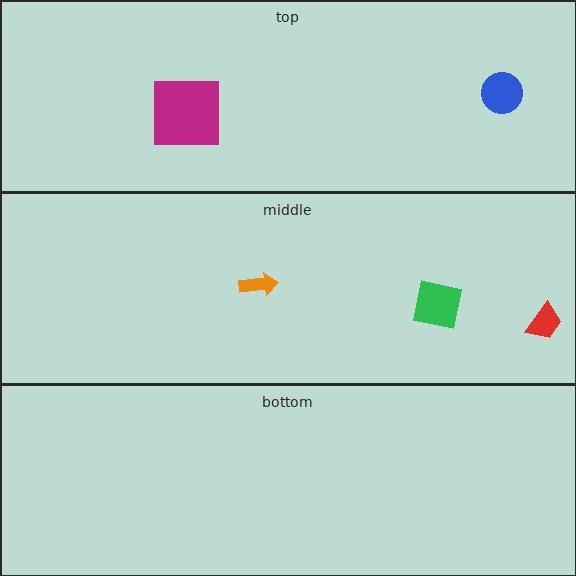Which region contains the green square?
The middle region.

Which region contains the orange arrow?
The middle region.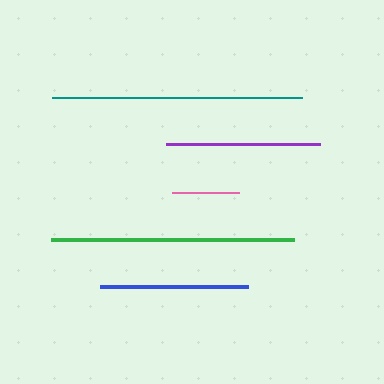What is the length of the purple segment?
The purple segment is approximately 153 pixels long.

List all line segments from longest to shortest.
From longest to shortest: teal, green, purple, blue, pink.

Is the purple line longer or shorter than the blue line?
The purple line is longer than the blue line.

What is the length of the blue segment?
The blue segment is approximately 148 pixels long.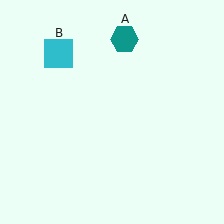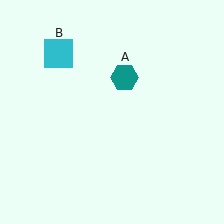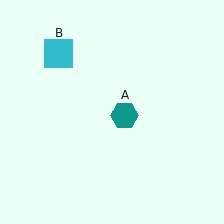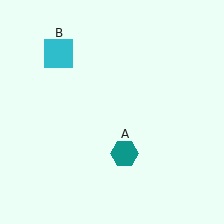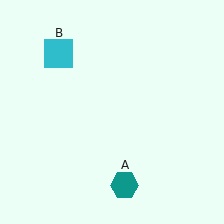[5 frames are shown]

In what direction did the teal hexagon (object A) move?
The teal hexagon (object A) moved down.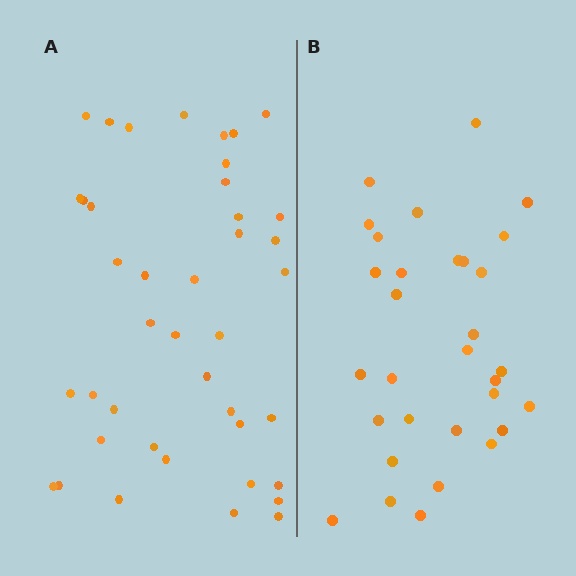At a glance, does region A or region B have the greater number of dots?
Region A (the left region) has more dots.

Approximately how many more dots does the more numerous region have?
Region A has roughly 10 or so more dots than region B.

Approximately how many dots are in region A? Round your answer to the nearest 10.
About 40 dots. (The exact count is 41, which rounds to 40.)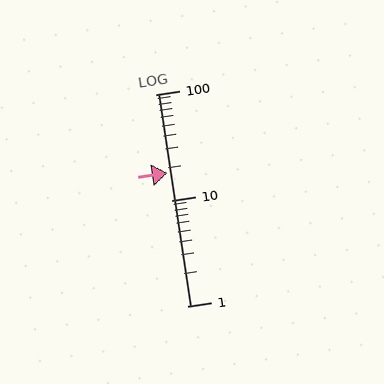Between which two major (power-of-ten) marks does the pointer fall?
The pointer is between 10 and 100.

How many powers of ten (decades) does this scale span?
The scale spans 2 decades, from 1 to 100.